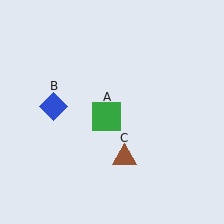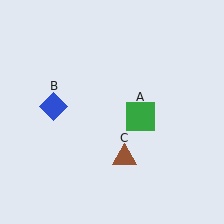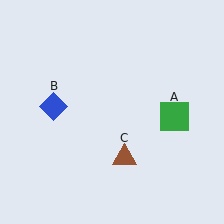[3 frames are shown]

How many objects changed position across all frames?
1 object changed position: green square (object A).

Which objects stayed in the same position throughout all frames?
Blue diamond (object B) and brown triangle (object C) remained stationary.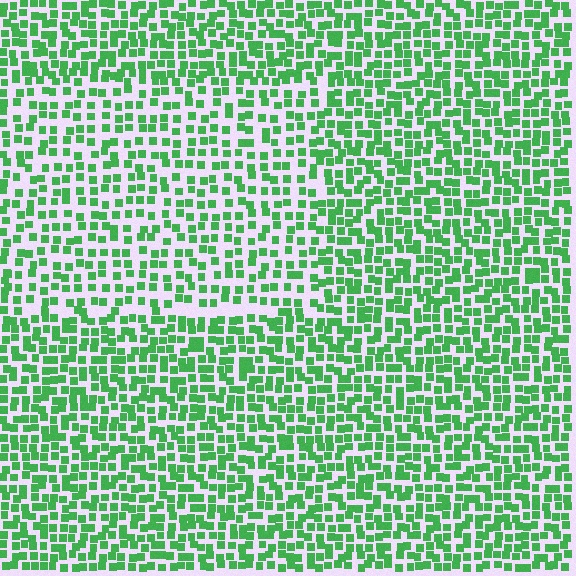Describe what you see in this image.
The image contains small green elements arranged at two different densities. A rectangle-shaped region is visible where the elements are less densely packed than the surrounding area.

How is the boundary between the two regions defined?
The boundary is defined by a change in element density (approximately 1.6x ratio). All elements are the same color, size, and shape.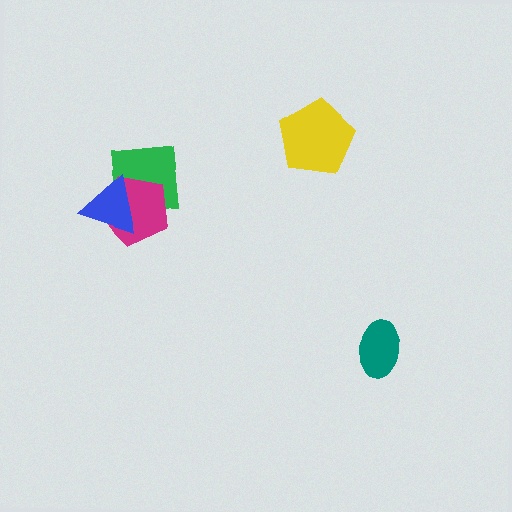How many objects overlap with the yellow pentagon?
0 objects overlap with the yellow pentagon.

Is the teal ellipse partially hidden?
No, no other shape covers it.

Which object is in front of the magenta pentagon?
The blue triangle is in front of the magenta pentagon.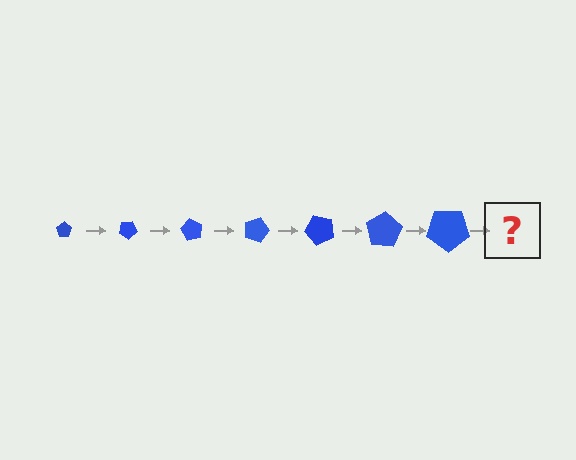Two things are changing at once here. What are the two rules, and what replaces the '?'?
The two rules are that the pentagon grows larger each step and it rotates 30 degrees each step. The '?' should be a pentagon, larger than the previous one and rotated 210 degrees from the start.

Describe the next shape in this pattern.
It should be a pentagon, larger than the previous one and rotated 210 degrees from the start.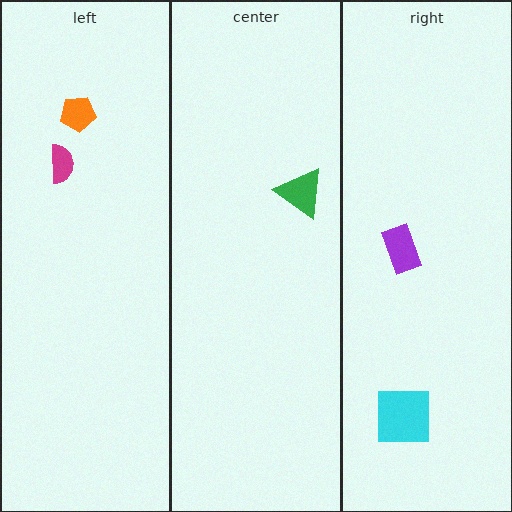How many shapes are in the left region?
2.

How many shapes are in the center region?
1.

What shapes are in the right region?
The cyan square, the purple rectangle.